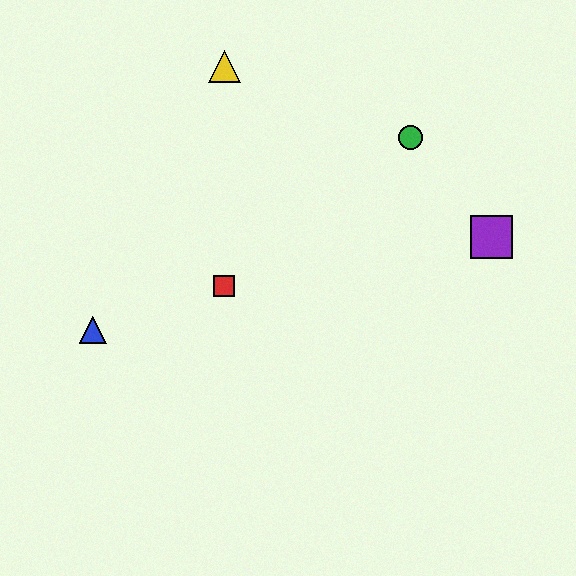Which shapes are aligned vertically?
The red square, the yellow triangle are aligned vertically.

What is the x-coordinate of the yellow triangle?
The yellow triangle is at x≈224.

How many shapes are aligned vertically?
2 shapes (the red square, the yellow triangle) are aligned vertically.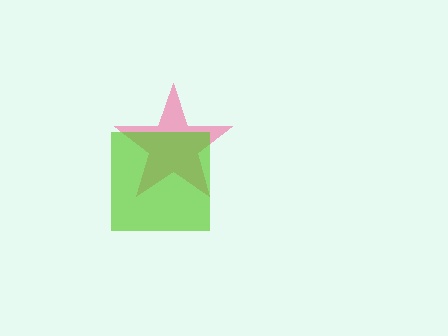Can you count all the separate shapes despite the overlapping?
Yes, there are 2 separate shapes.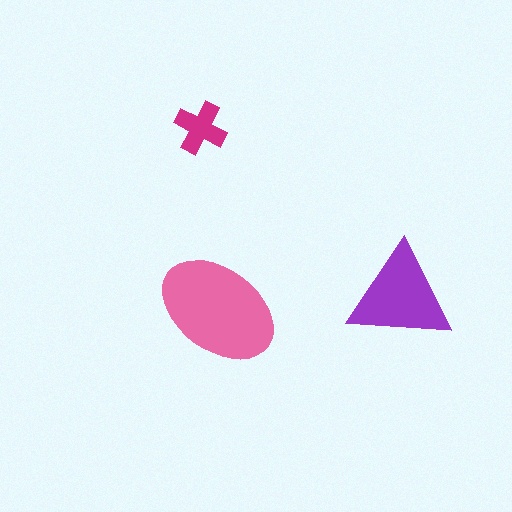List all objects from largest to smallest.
The pink ellipse, the purple triangle, the magenta cross.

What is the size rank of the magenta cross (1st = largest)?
3rd.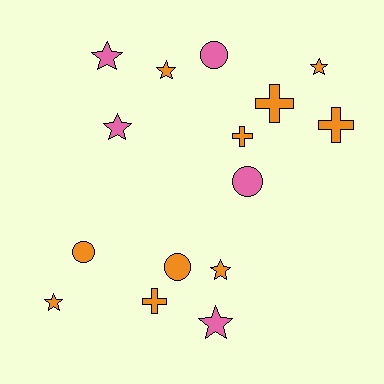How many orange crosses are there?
There are 4 orange crosses.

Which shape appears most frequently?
Star, with 7 objects.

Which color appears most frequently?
Orange, with 10 objects.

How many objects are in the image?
There are 15 objects.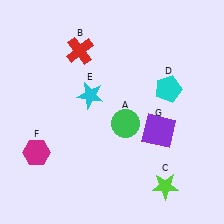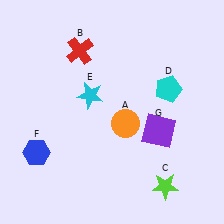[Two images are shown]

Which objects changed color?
A changed from green to orange. F changed from magenta to blue.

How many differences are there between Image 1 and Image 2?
There are 2 differences between the two images.